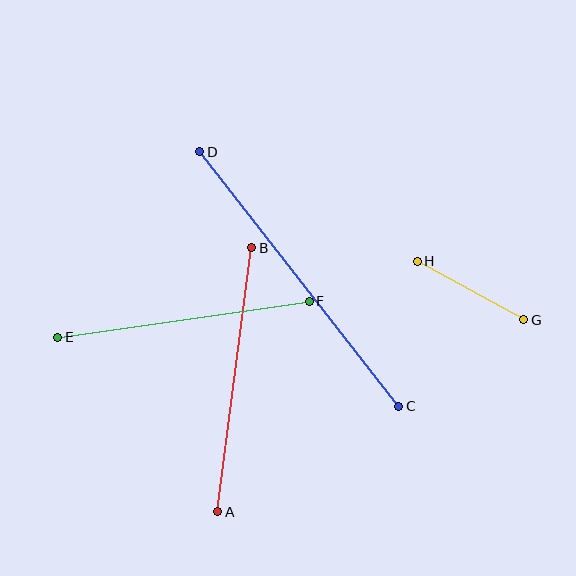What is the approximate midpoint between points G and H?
The midpoint is at approximately (470, 291) pixels.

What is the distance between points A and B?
The distance is approximately 266 pixels.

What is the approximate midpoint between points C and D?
The midpoint is at approximately (299, 279) pixels.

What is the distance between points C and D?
The distance is approximately 323 pixels.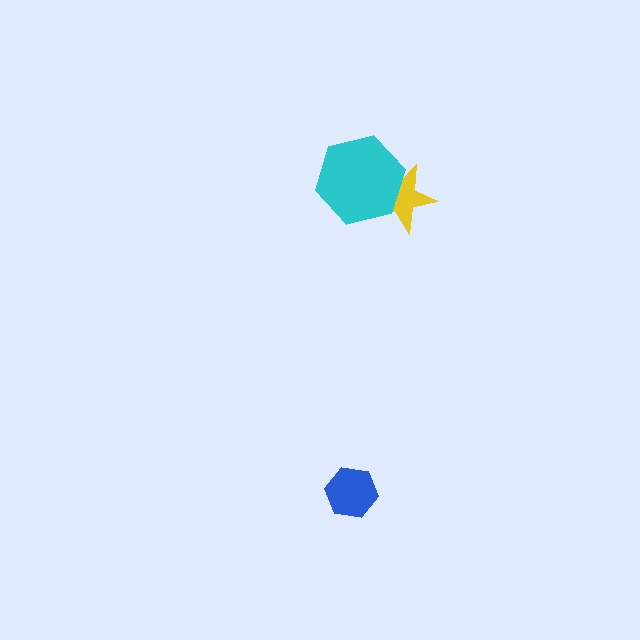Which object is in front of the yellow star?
The cyan hexagon is in front of the yellow star.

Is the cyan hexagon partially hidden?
No, no other shape covers it.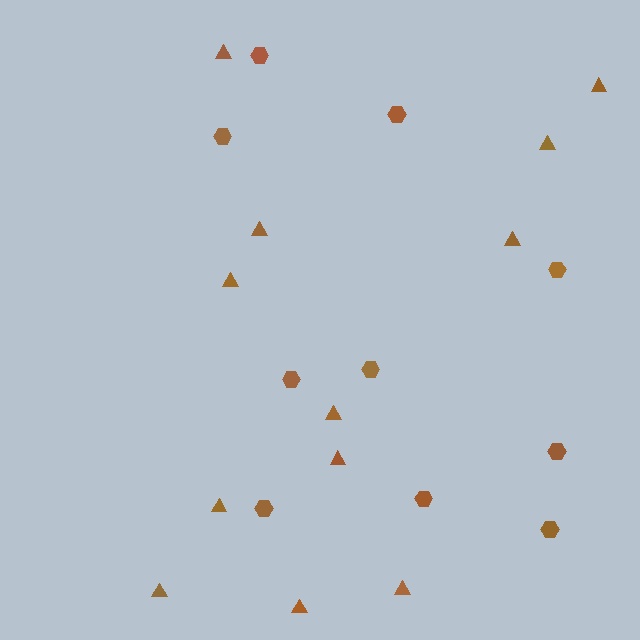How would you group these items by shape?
There are 2 groups: one group of triangles (12) and one group of hexagons (10).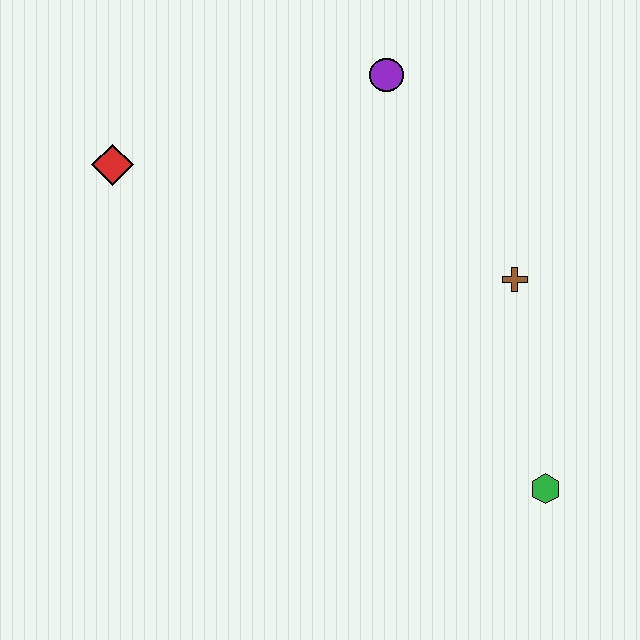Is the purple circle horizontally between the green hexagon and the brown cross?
No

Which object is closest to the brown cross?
The green hexagon is closest to the brown cross.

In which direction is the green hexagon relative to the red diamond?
The green hexagon is to the right of the red diamond.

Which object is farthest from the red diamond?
The green hexagon is farthest from the red diamond.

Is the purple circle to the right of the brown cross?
No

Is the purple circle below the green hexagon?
No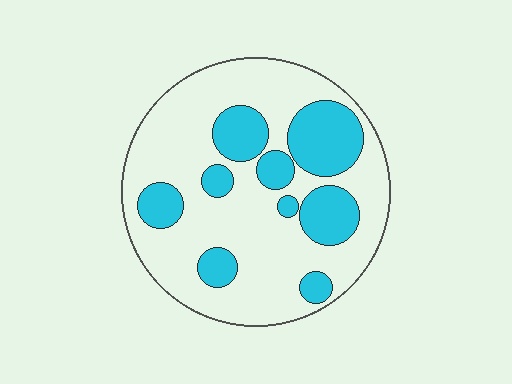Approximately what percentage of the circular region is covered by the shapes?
Approximately 30%.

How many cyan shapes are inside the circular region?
9.